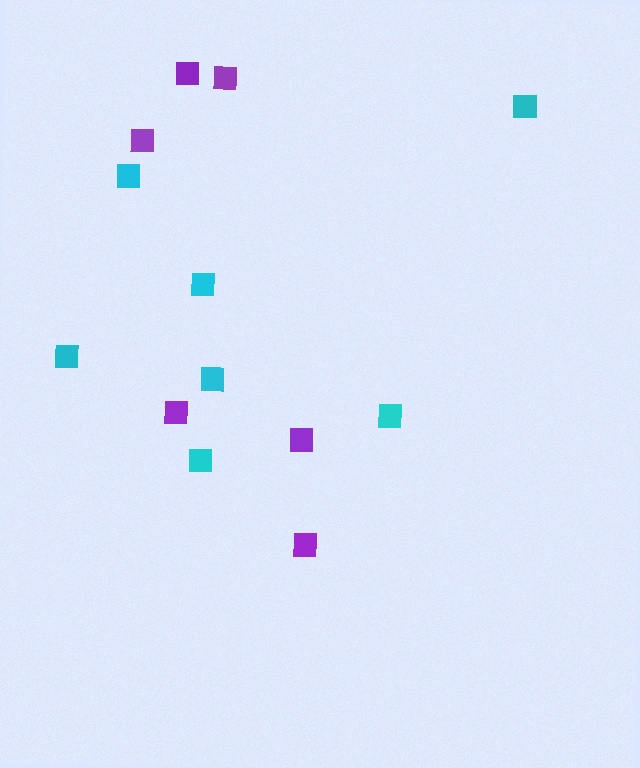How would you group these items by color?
There are 2 groups: one group of cyan squares (7) and one group of purple squares (6).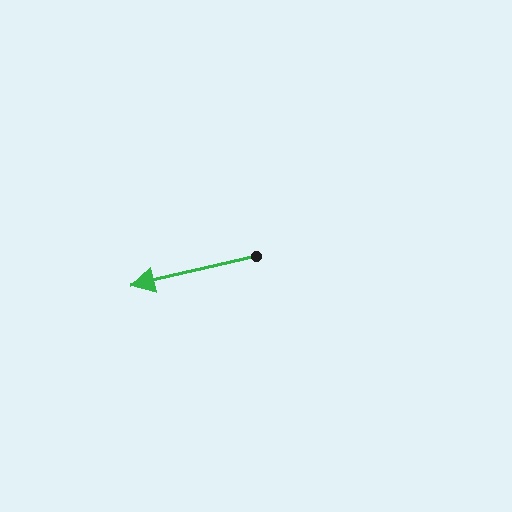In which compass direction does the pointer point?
West.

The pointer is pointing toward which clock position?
Roughly 9 o'clock.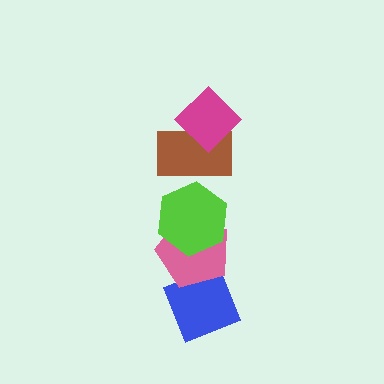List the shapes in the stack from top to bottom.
From top to bottom: the magenta diamond, the brown rectangle, the lime hexagon, the pink pentagon, the blue diamond.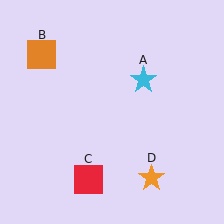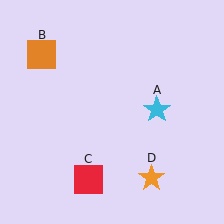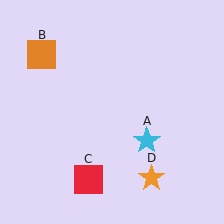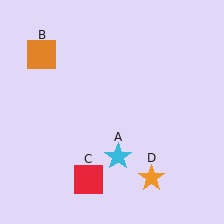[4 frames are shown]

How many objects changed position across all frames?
1 object changed position: cyan star (object A).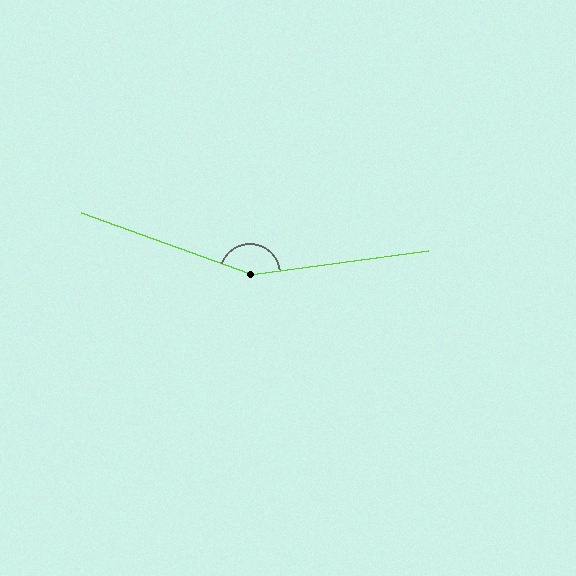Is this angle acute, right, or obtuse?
It is obtuse.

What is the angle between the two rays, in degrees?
Approximately 153 degrees.